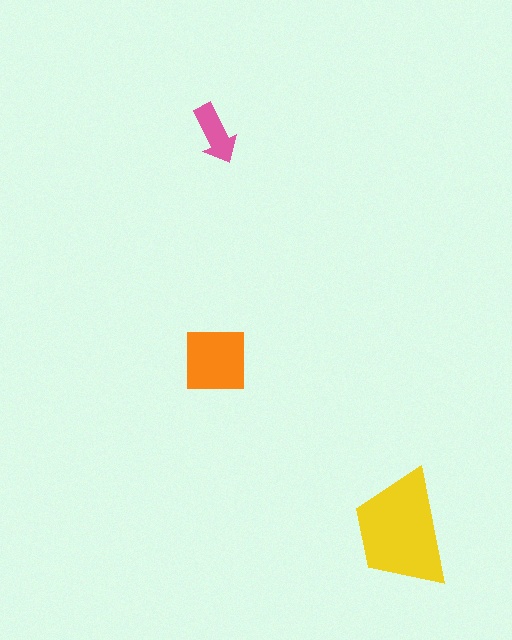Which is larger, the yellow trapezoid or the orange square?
The yellow trapezoid.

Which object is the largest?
The yellow trapezoid.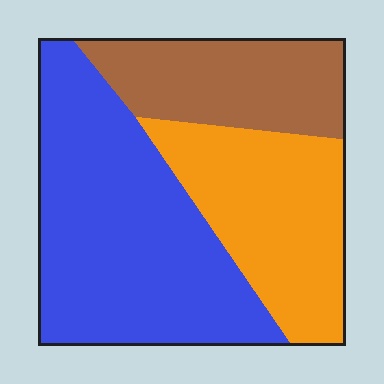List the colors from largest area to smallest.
From largest to smallest: blue, orange, brown.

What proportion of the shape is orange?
Orange covers 29% of the shape.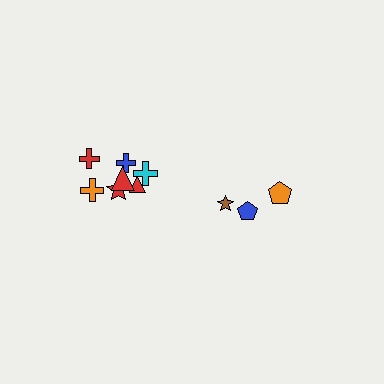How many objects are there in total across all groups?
There are 10 objects.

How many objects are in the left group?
There are 7 objects.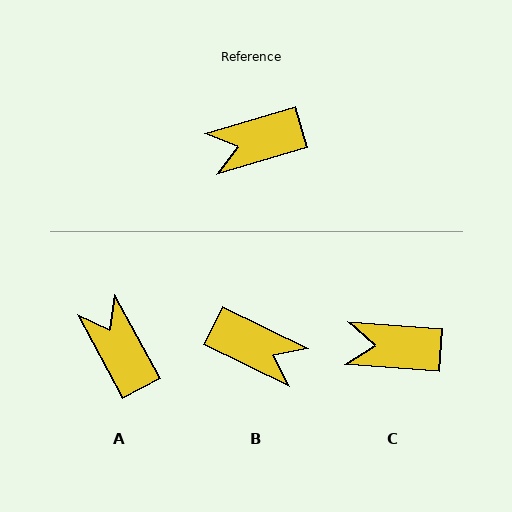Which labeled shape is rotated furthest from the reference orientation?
B, about 137 degrees away.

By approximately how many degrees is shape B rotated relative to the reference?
Approximately 137 degrees counter-clockwise.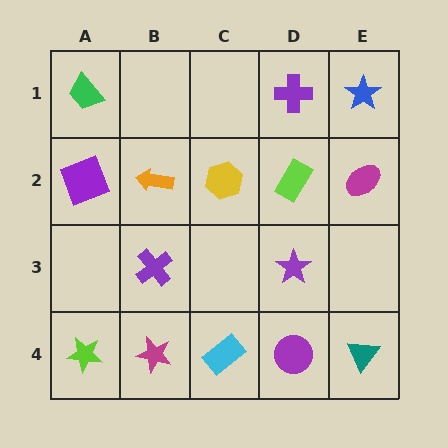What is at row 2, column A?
A purple square.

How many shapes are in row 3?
2 shapes.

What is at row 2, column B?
An orange arrow.